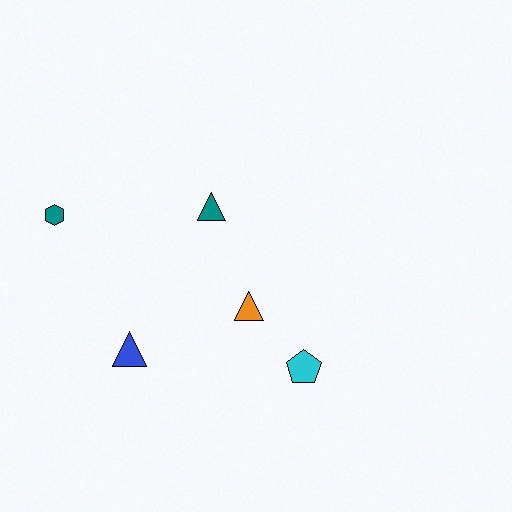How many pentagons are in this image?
There is 1 pentagon.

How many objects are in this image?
There are 5 objects.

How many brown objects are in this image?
There are no brown objects.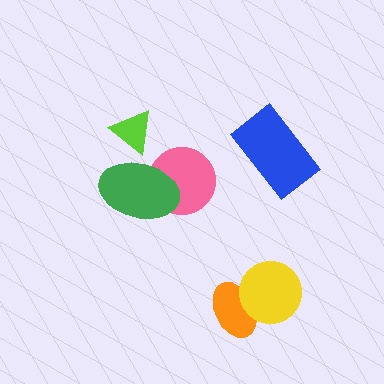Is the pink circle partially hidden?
Yes, it is partially covered by another shape.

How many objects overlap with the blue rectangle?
0 objects overlap with the blue rectangle.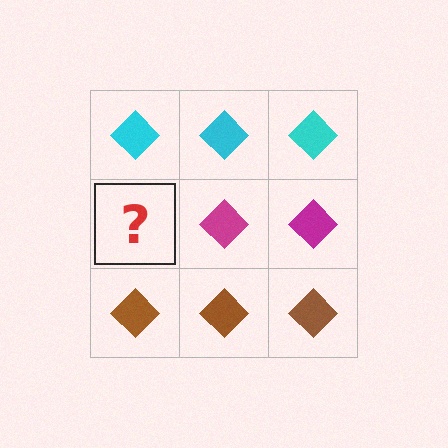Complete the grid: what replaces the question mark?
The question mark should be replaced with a magenta diamond.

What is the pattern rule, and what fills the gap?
The rule is that each row has a consistent color. The gap should be filled with a magenta diamond.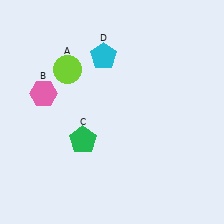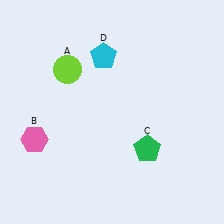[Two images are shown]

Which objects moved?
The objects that moved are: the pink hexagon (B), the green pentagon (C).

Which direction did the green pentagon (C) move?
The green pentagon (C) moved right.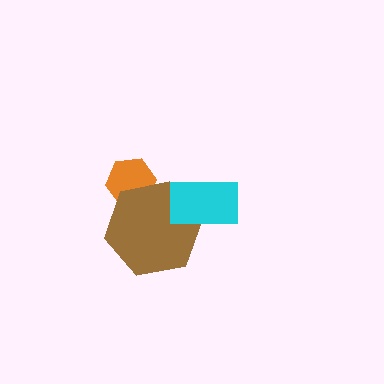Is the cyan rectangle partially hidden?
No, no other shape covers it.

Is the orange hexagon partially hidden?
Yes, it is partially covered by another shape.